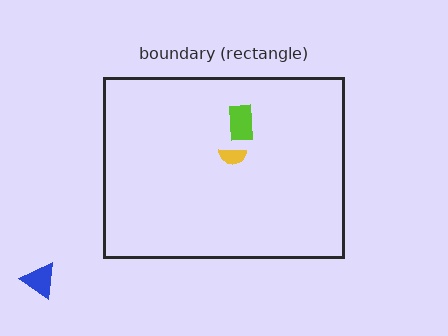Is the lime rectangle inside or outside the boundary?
Inside.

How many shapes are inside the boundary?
2 inside, 1 outside.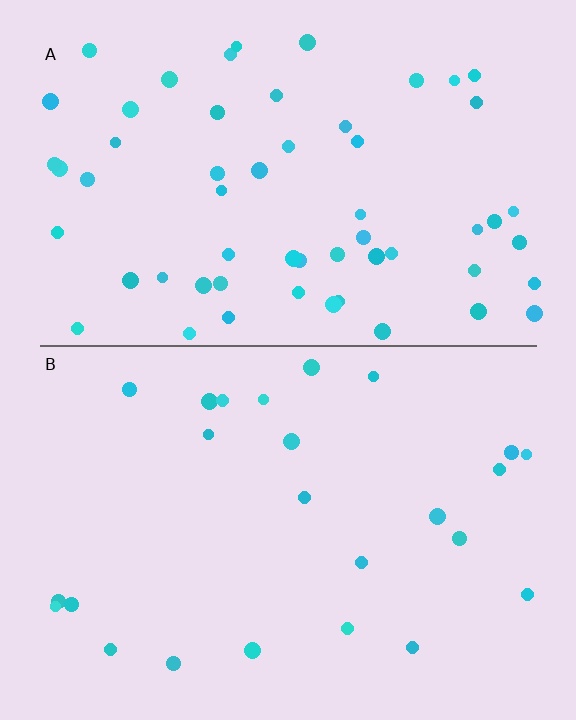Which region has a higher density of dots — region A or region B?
A (the top).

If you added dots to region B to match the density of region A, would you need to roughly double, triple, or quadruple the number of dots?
Approximately double.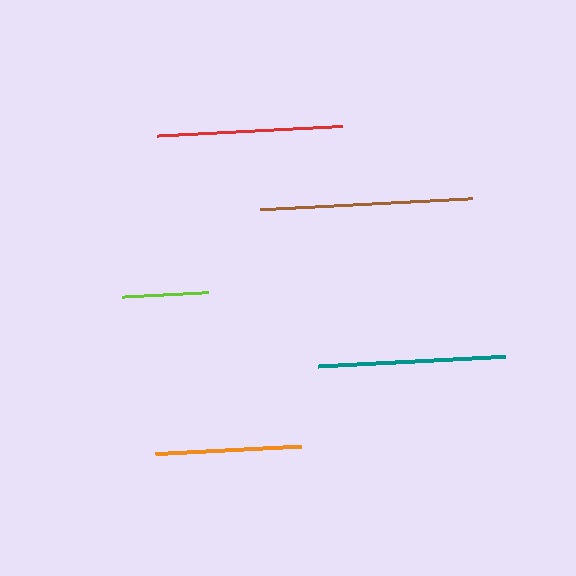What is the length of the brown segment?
The brown segment is approximately 212 pixels long.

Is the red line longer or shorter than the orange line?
The red line is longer than the orange line.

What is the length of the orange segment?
The orange segment is approximately 146 pixels long.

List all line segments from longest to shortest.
From longest to shortest: brown, teal, red, orange, lime.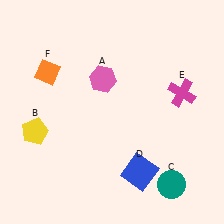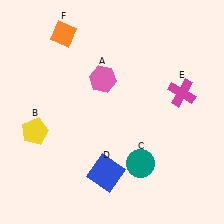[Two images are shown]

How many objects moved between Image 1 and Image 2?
3 objects moved between the two images.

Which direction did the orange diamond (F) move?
The orange diamond (F) moved up.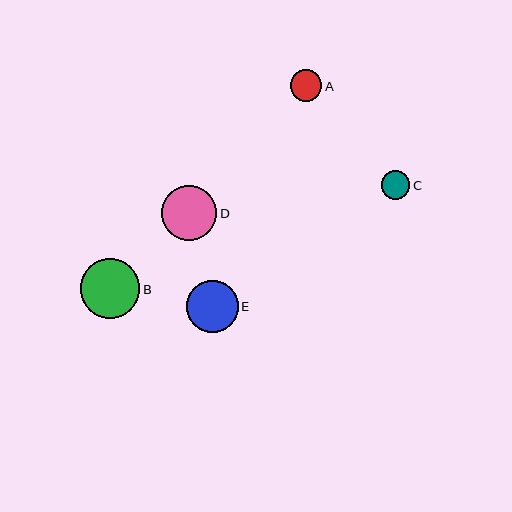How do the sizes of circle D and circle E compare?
Circle D and circle E are approximately the same size.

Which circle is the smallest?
Circle C is the smallest with a size of approximately 29 pixels.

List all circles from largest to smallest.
From largest to smallest: B, D, E, A, C.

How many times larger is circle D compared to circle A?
Circle D is approximately 1.8 times the size of circle A.